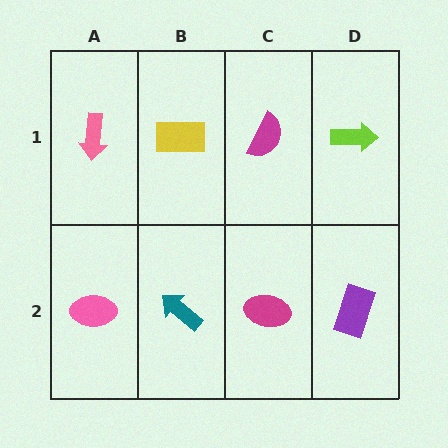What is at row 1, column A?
A pink arrow.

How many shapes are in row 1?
4 shapes.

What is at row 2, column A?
A pink ellipse.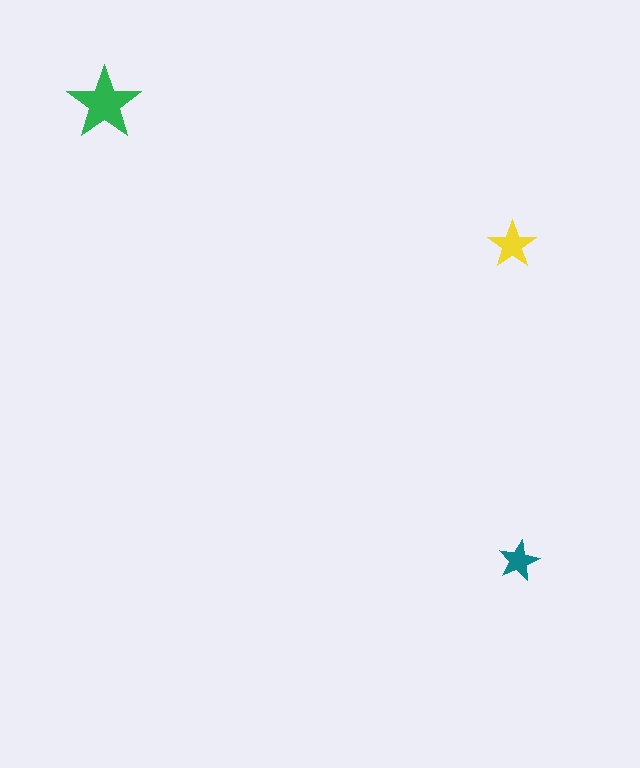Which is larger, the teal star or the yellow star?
The yellow one.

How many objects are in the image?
There are 3 objects in the image.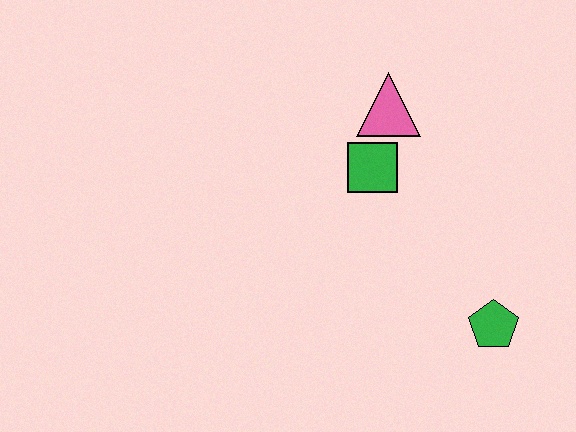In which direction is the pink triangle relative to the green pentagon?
The pink triangle is above the green pentagon.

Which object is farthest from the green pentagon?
The pink triangle is farthest from the green pentagon.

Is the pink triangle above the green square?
Yes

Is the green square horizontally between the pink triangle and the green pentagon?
No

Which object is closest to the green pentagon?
The green square is closest to the green pentagon.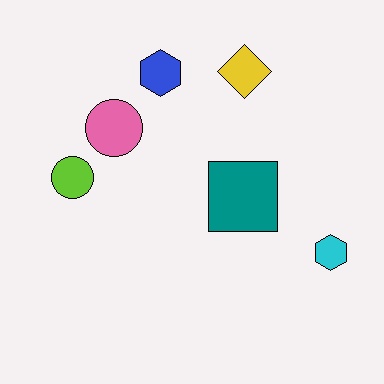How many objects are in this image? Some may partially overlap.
There are 6 objects.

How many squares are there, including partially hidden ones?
There is 1 square.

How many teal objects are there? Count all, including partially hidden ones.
There is 1 teal object.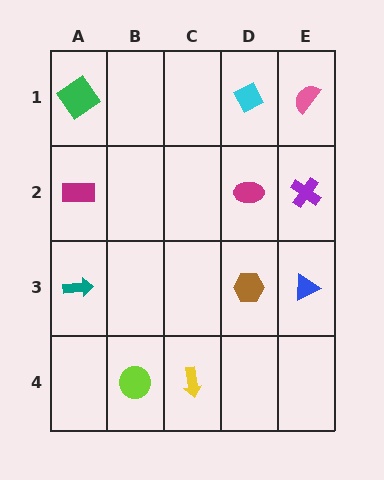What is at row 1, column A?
A green diamond.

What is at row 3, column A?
A teal arrow.